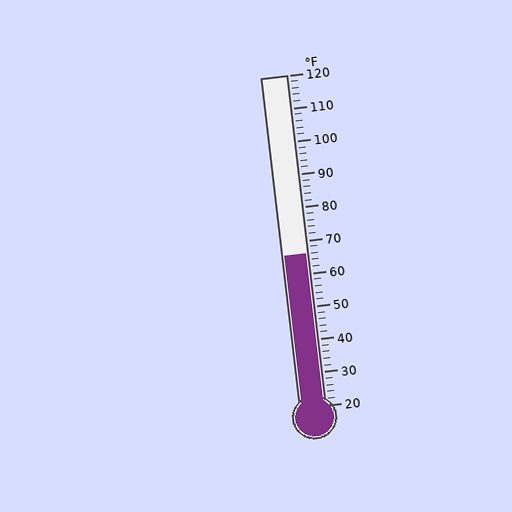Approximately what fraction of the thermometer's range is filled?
The thermometer is filled to approximately 45% of its range.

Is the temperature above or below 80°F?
The temperature is below 80°F.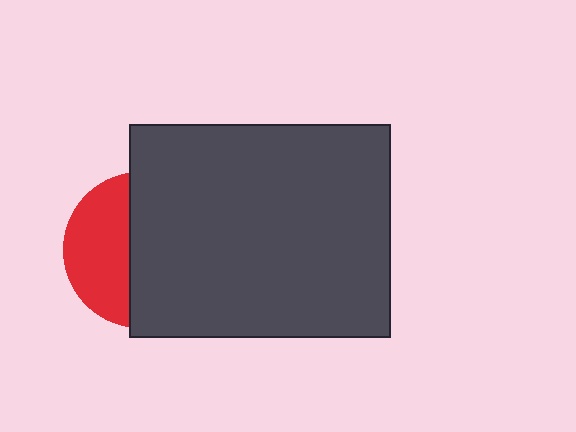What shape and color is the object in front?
The object in front is a dark gray rectangle.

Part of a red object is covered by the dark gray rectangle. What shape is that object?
It is a circle.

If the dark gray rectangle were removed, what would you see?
You would see the complete red circle.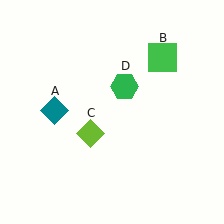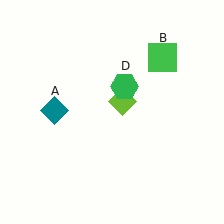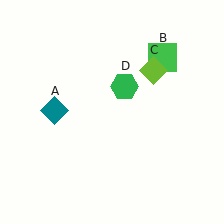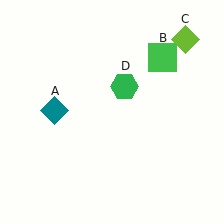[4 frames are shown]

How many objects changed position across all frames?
1 object changed position: lime diamond (object C).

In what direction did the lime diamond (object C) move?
The lime diamond (object C) moved up and to the right.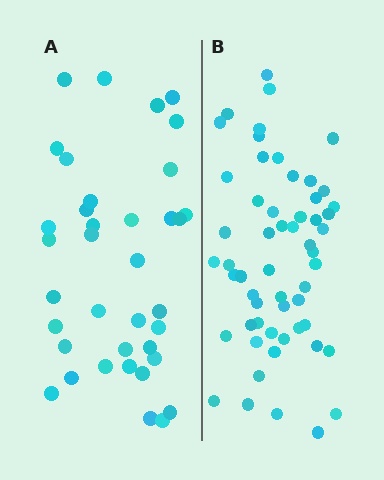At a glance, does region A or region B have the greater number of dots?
Region B (the right region) has more dots.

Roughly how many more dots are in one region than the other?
Region B has approximately 20 more dots than region A.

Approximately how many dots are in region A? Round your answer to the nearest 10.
About 40 dots. (The exact count is 37, which rounds to 40.)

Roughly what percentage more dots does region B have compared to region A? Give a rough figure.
About 50% more.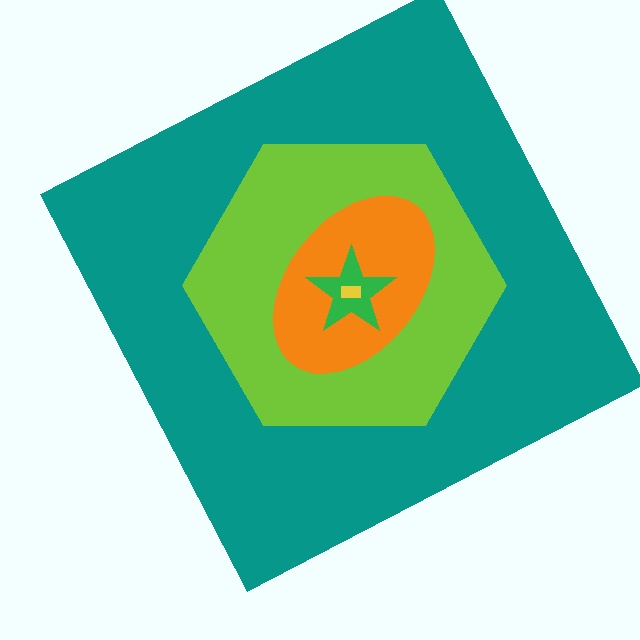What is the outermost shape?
The teal square.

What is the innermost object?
The yellow rectangle.